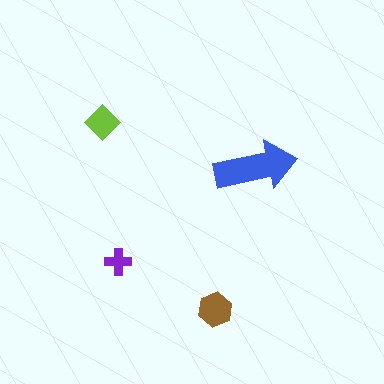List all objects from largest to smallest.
The blue arrow, the brown hexagon, the lime diamond, the purple cross.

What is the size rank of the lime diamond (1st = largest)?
3rd.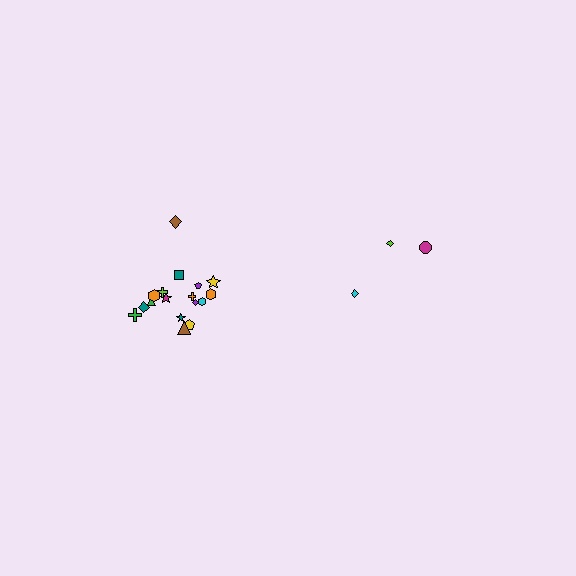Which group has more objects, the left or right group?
The left group.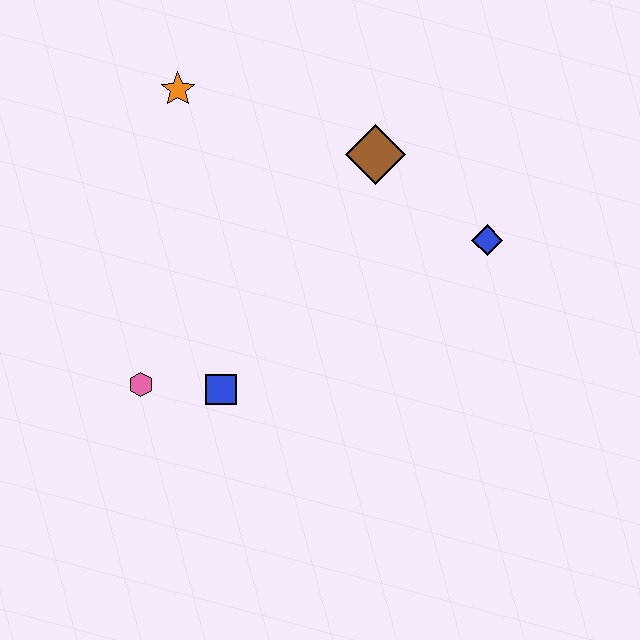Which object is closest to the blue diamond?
The brown diamond is closest to the blue diamond.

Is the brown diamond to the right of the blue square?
Yes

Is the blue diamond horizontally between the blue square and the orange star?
No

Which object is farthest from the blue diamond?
The pink hexagon is farthest from the blue diamond.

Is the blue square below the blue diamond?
Yes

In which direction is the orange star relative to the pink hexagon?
The orange star is above the pink hexagon.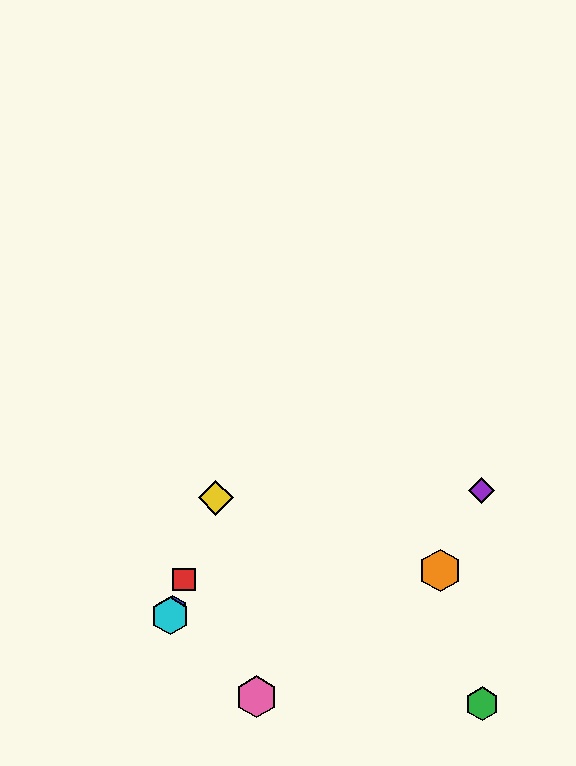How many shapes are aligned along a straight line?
4 shapes (the red square, the blue hexagon, the yellow diamond, the cyan hexagon) are aligned along a straight line.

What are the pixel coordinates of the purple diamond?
The purple diamond is at (482, 491).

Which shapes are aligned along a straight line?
The red square, the blue hexagon, the yellow diamond, the cyan hexagon are aligned along a straight line.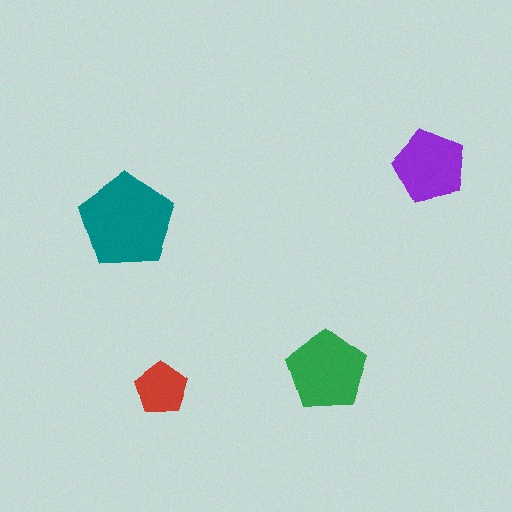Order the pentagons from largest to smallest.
the teal one, the green one, the purple one, the red one.